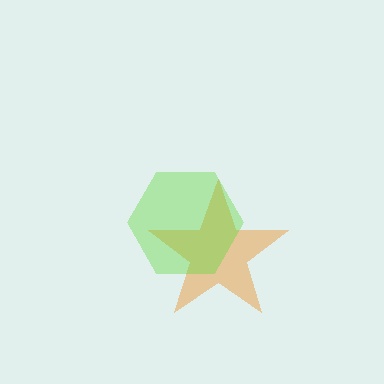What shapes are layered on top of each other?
The layered shapes are: an orange star, a lime hexagon.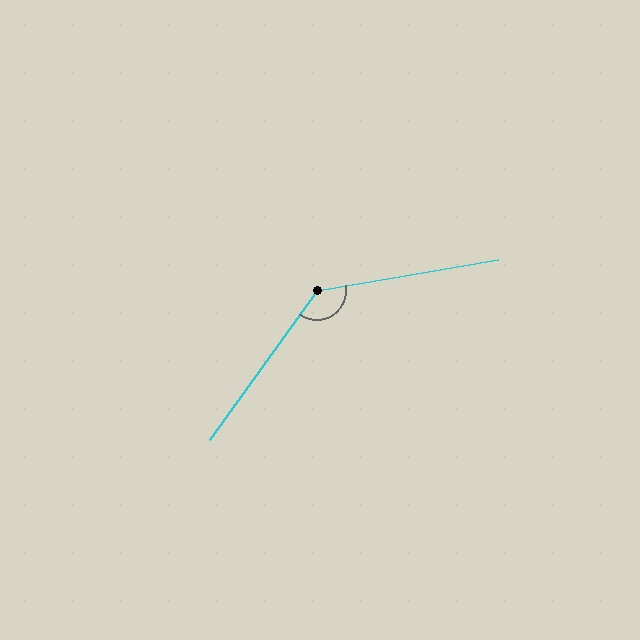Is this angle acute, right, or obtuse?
It is obtuse.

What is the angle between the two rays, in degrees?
Approximately 135 degrees.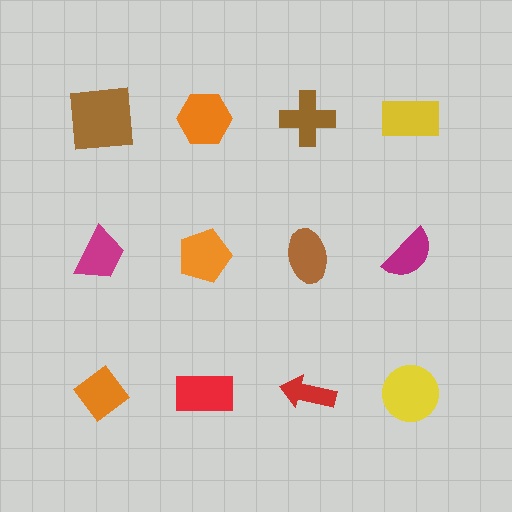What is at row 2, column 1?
A magenta trapezoid.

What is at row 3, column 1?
An orange diamond.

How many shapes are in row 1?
4 shapes.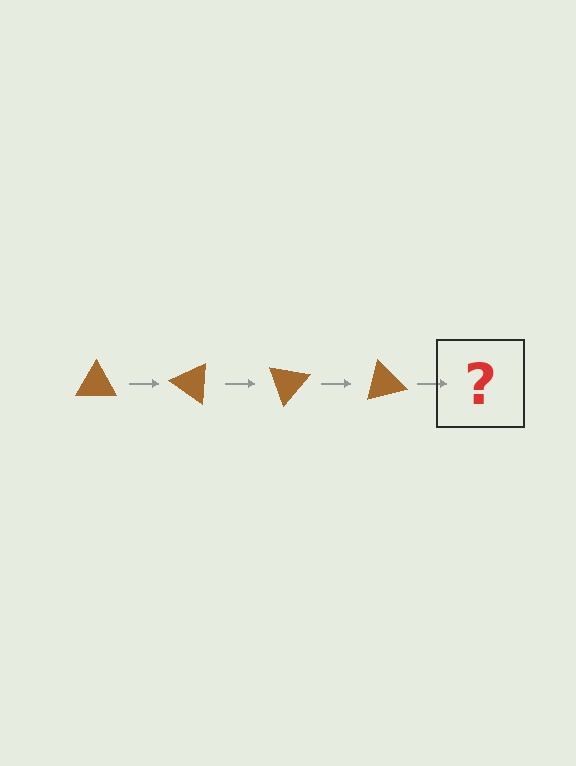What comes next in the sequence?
The next element should be a brown triangle rotated 140 degrees.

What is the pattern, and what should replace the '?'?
The pattern is that the triangle rotates 35 degrees each step. The '?' should be a brown triangle rotated 140 degrees.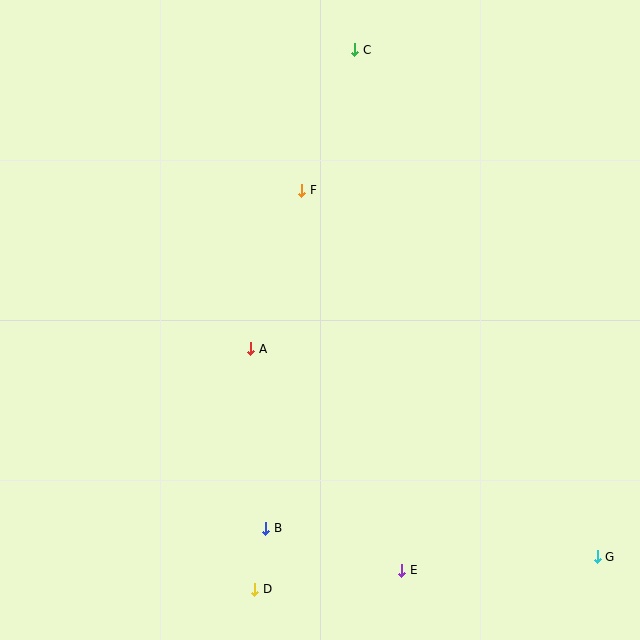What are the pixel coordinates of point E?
Point E is at (402, 570).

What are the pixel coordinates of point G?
Point G is at (597, 557).